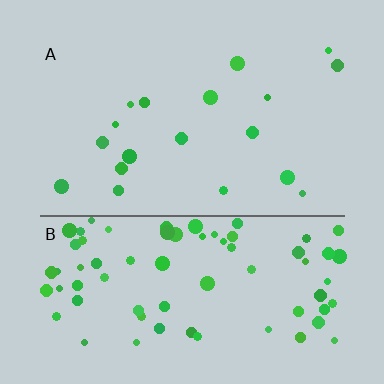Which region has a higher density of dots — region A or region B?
B (the bottom).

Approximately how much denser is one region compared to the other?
Approximately 4.1× — region B over region A.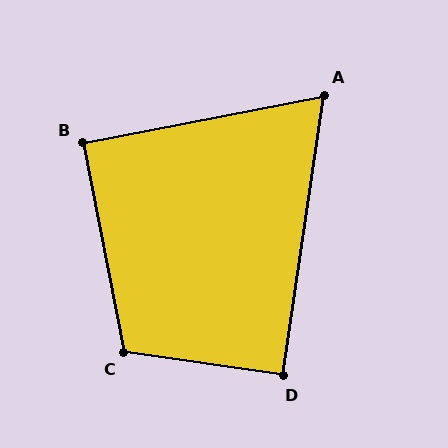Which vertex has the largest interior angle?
C, at approximately 109 degrees.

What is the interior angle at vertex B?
Approximately 90 degrees (approximately right).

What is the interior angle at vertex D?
Approximately 90 degrees (approximately right).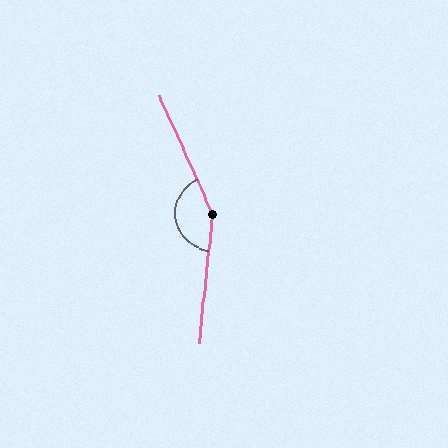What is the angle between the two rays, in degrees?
Approximately 150 degrees.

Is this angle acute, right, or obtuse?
It is obtuse.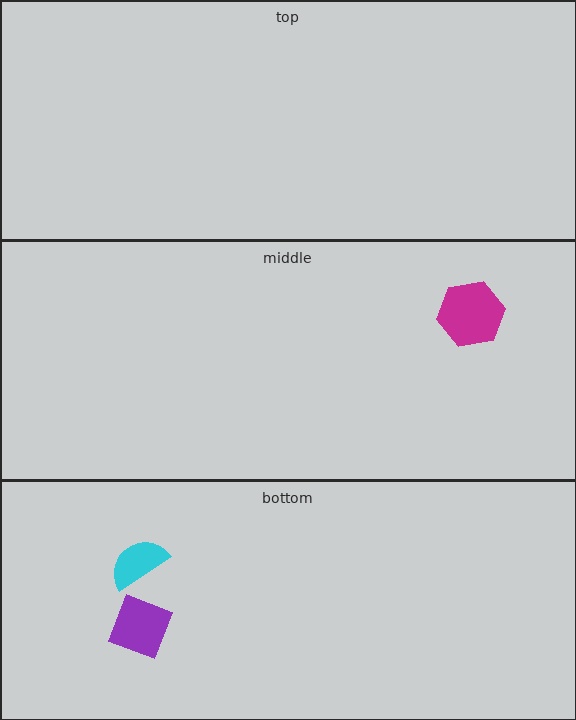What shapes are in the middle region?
The magenta hexagon.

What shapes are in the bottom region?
The cyan semicircle, the purple diamond.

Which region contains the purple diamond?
The bottom region.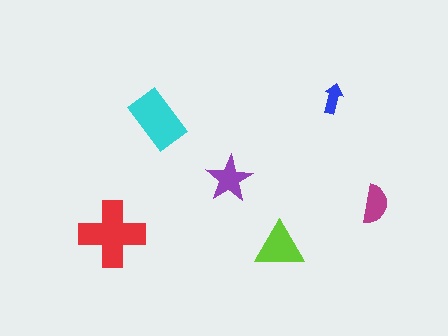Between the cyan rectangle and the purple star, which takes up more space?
The cyan rectangle.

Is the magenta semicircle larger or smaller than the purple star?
Smaller.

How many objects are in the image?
There are 6 objects in the image.